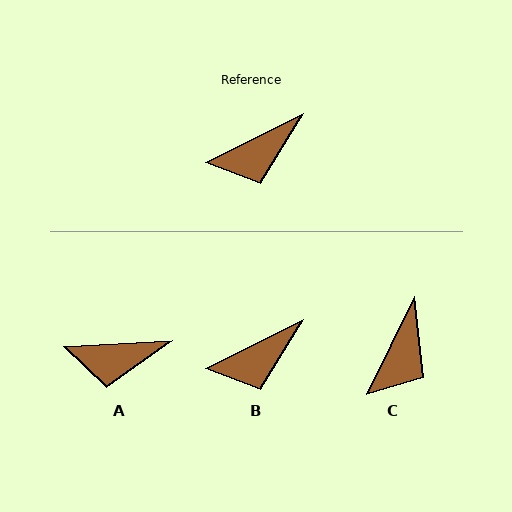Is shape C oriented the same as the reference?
No, it is off by about 37 degrees.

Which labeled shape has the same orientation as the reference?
B.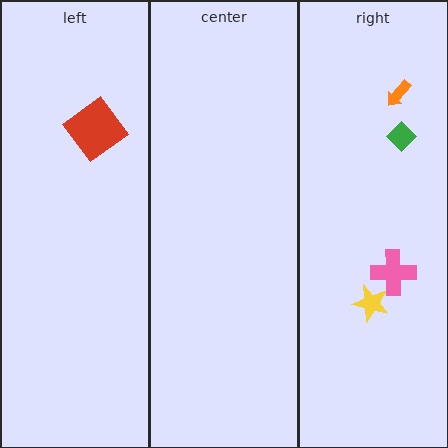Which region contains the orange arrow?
The right region.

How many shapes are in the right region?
4.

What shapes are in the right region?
The green diamond, the orange arrow, the yellow star, the pink cross.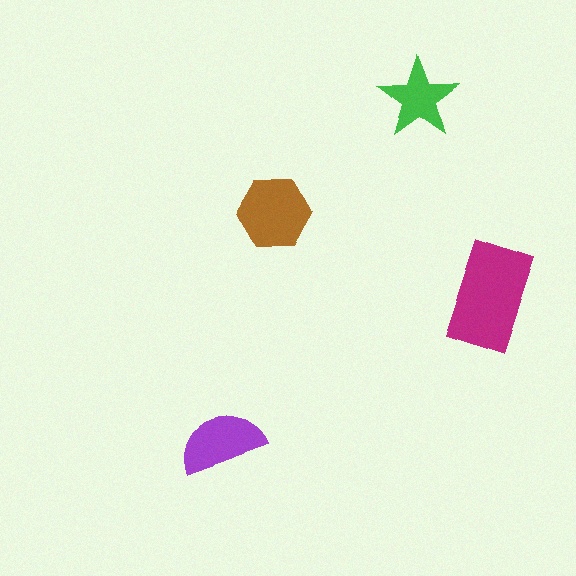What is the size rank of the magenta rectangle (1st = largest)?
1st.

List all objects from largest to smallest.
The magenta rectangle, the brown hexagon, the purple semicircle, the green star.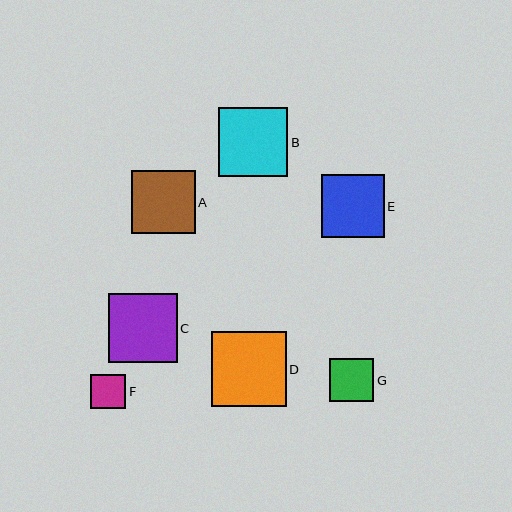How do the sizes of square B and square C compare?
Square B and square C are approximately the same size.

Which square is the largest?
Square D is the largest with a size of approximately 75 pixels.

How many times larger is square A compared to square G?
Square A is approximately 1.5 times the size of square G.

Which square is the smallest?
Square F is the smallest with a size of approximately 35 pixels.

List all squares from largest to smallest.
From largest to smallest: D, B, C, A, E, G, F.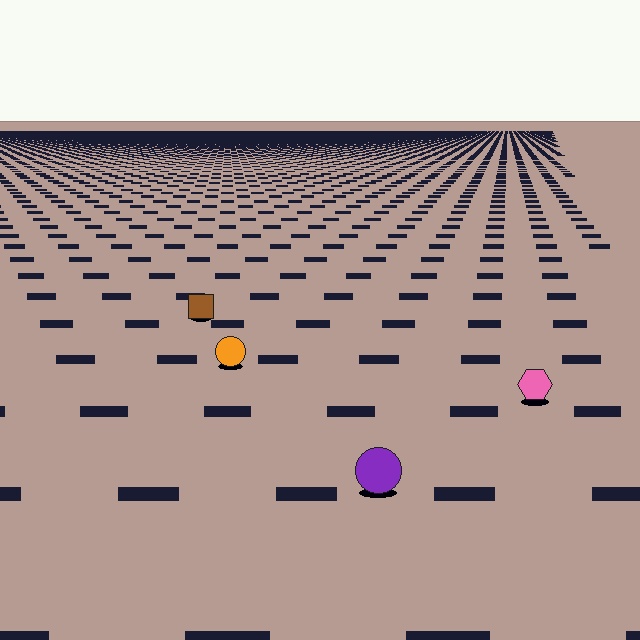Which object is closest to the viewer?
The purple circle is closest. The texture marks near it are larger and more spread out.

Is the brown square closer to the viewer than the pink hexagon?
No. The pink hexagon is closer — you can tell from the texture gradient: the ground texture is coarser near it.